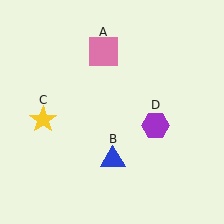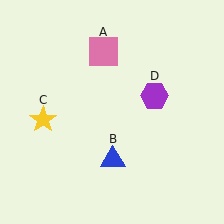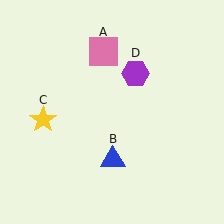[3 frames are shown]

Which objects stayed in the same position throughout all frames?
Pink square (object A) and blue triangle (object B) and yellow star (object C) remained stationary.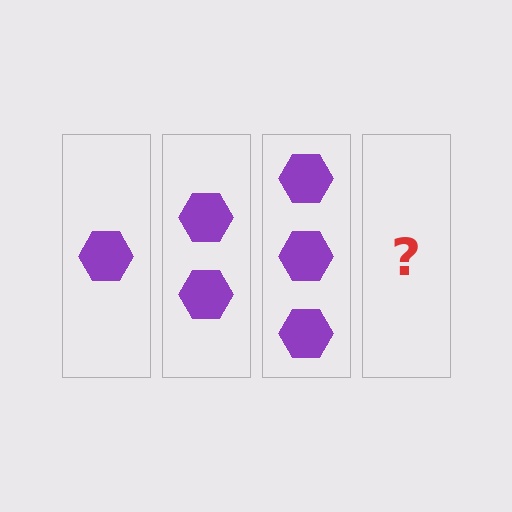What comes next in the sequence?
The next element should be 4 hexagons.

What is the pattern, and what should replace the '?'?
The pattern is that each step adds one more hexagon. The '?' should be 4 hexagons.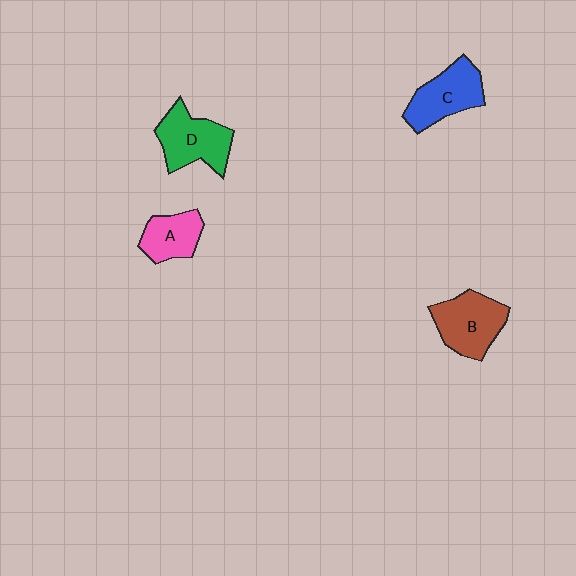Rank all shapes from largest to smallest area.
From largest to smallest: B (brown), D (green), C (blue), A (pink).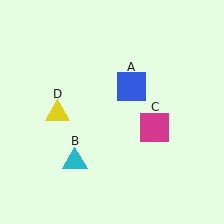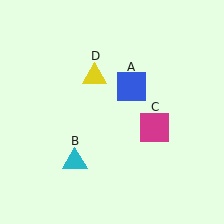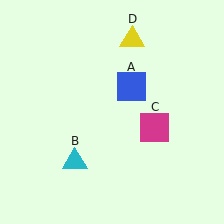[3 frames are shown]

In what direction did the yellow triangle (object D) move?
The yellow triangle (object D) moved up and to the right.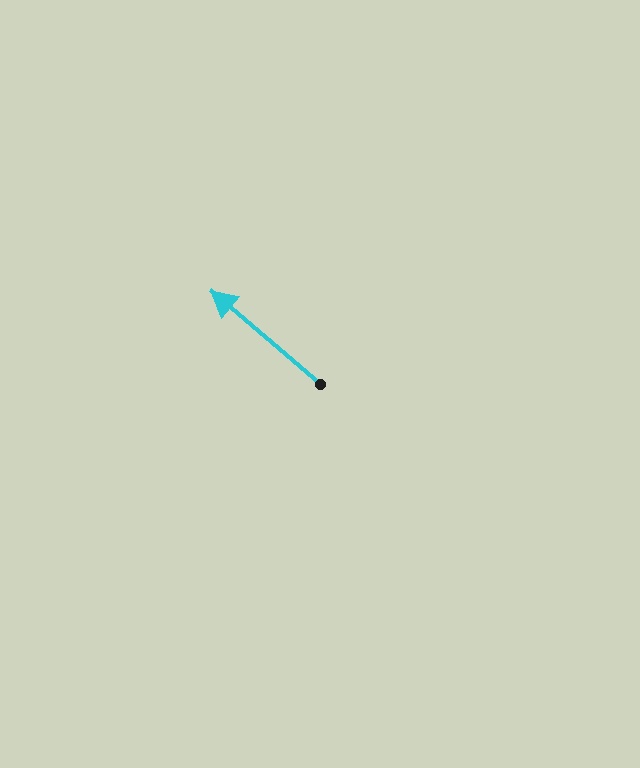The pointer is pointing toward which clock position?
Roughly 10 o'clock.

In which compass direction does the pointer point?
Northwest.